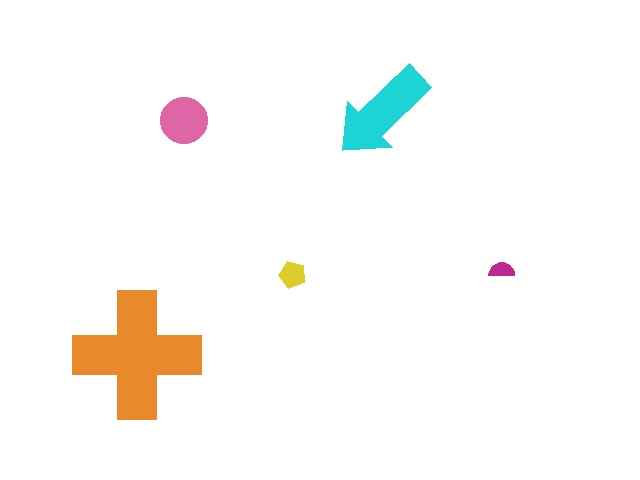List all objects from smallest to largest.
The magenta semicircle, the yellow pentagon, the pink circle, the cyan arrow, the orange cross.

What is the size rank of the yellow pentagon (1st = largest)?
4th.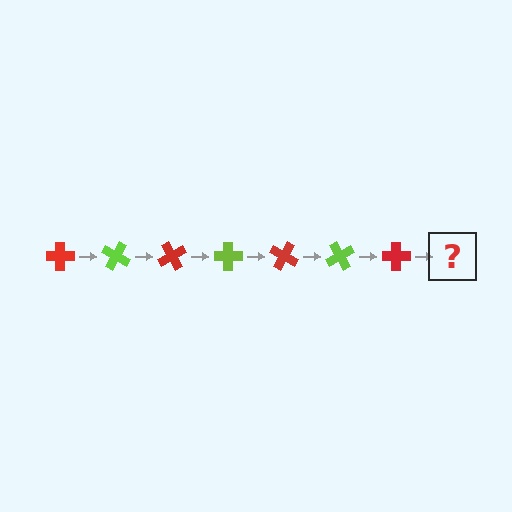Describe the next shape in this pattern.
It should be a lime cross, rotated 210 degrees from the start.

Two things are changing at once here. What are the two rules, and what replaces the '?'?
The two rules are that it rotates 30 degrees each step and the color cycles through red and lime. The '?' should be a lime cross, rotated 210 degrees from the start.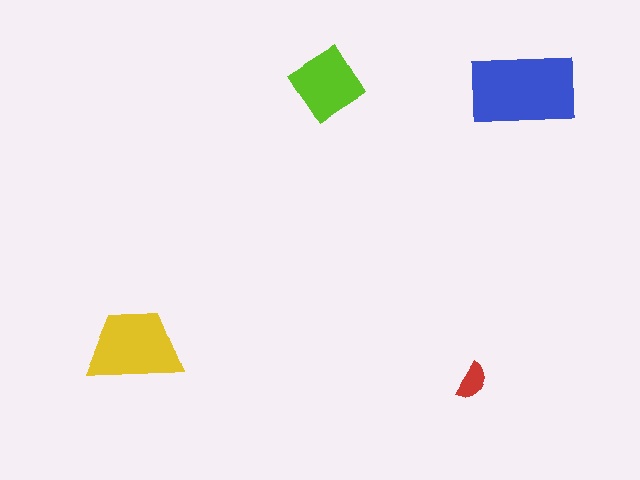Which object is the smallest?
The red semicircle.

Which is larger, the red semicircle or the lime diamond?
The lime diamond.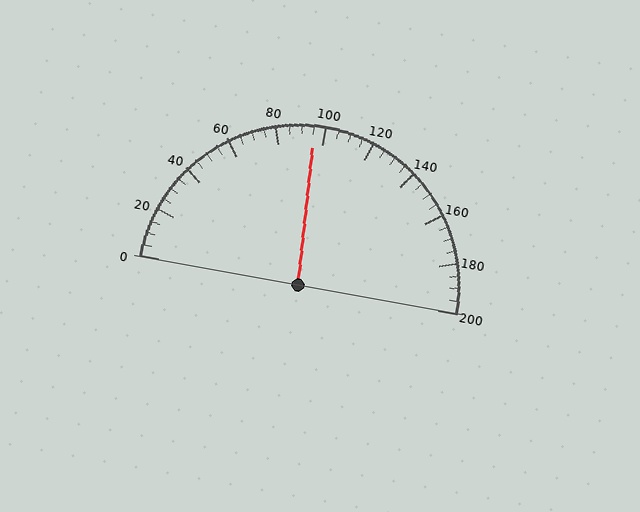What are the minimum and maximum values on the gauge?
The gauge ranges from 0 to 200.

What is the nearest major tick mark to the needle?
The nearest major tick mark is 100.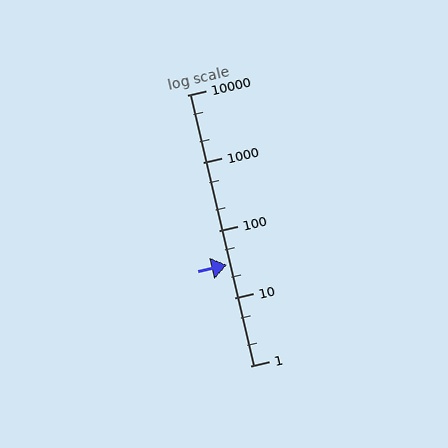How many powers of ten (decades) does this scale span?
The scale spans 4 decades, from 1 to 10000.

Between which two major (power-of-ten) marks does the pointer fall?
The pointer is between 10 and 100.